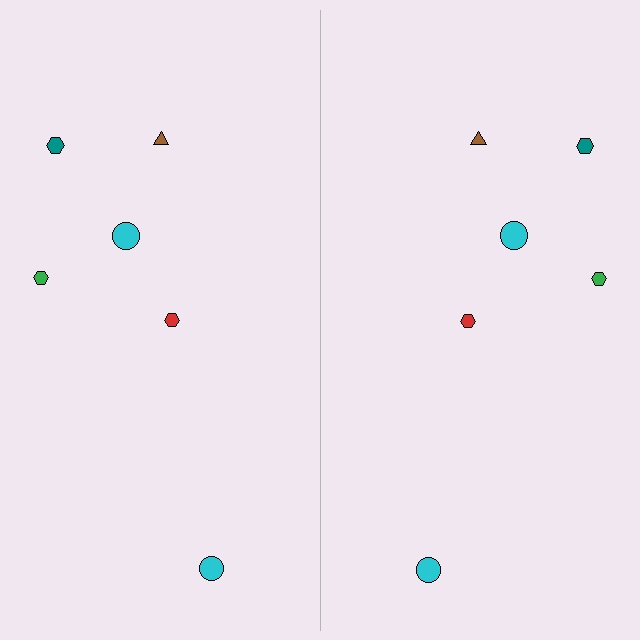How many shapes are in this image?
There are 12 shapes in this image.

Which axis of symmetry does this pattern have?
The pattern has a vertical axis of symmetry running through the center of the image.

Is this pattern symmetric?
Yes, this pattern has bilateral (reflection) symmetry.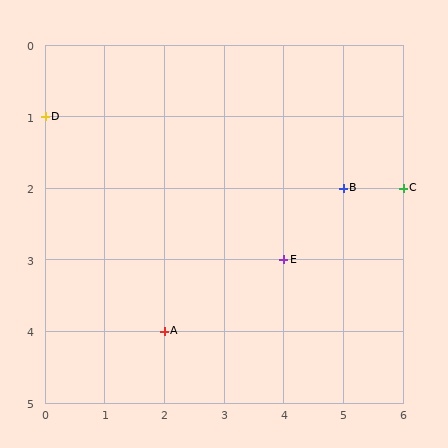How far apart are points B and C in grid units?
Points B and C are 1 column apart.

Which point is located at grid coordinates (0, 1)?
Point D is at (0, 1).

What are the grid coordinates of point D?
Point D is at grid coordinates (0, 1).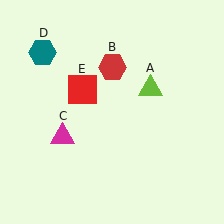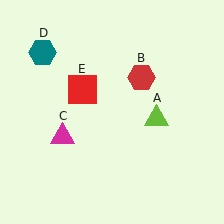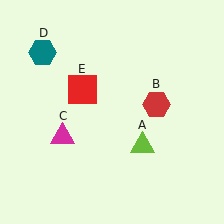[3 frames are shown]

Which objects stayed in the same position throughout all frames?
Magenta triangle (object C) and teal hexagon (object D) and red square (object E) remained stationary.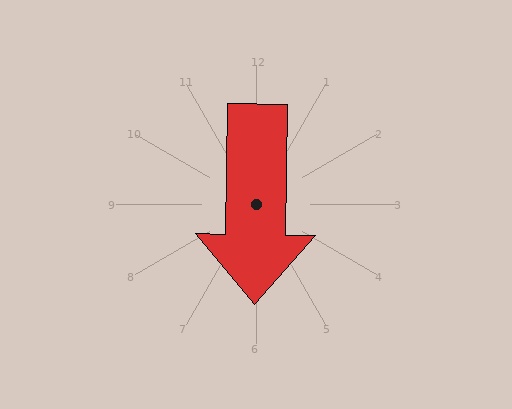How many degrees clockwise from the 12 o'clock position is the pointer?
Approximately 181 degrees.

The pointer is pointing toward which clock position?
Roughly 6 o'clock.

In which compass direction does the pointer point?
South.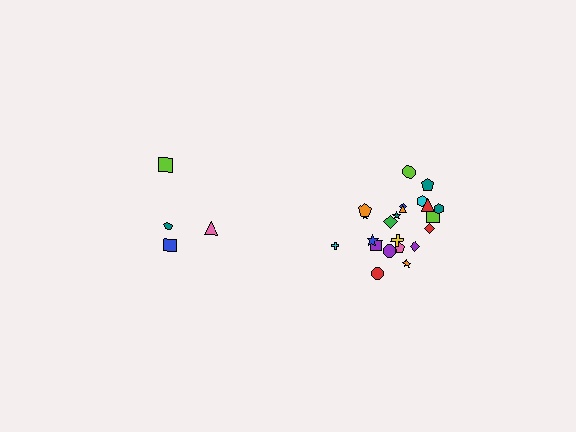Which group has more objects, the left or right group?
The right group.